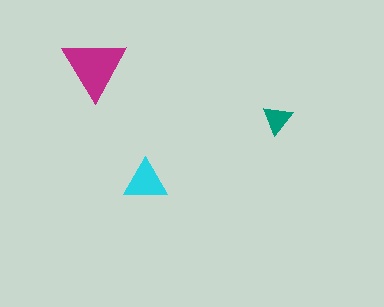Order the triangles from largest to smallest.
the magenta one, the cyan one, the teal one.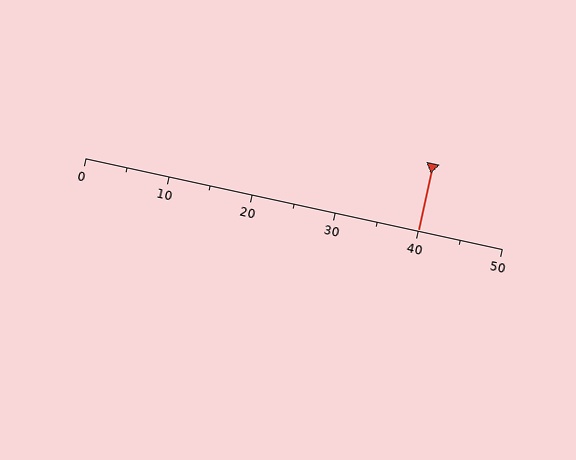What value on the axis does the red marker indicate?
The marker indicates approximately 40.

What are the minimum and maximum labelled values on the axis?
The axis runs from 0 to 50.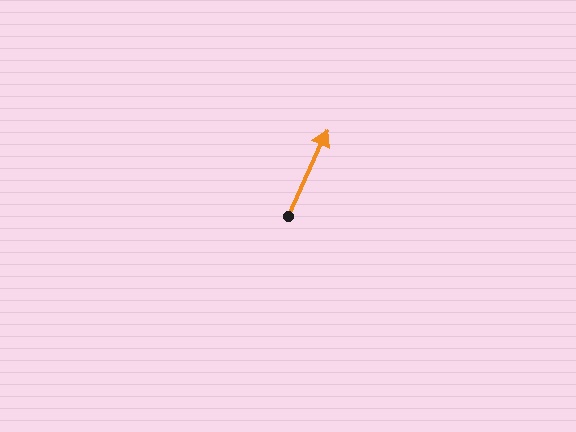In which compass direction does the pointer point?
Northeast.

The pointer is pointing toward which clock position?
Roughly 1 o'clock.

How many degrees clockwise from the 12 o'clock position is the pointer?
Approximately 25 degrees.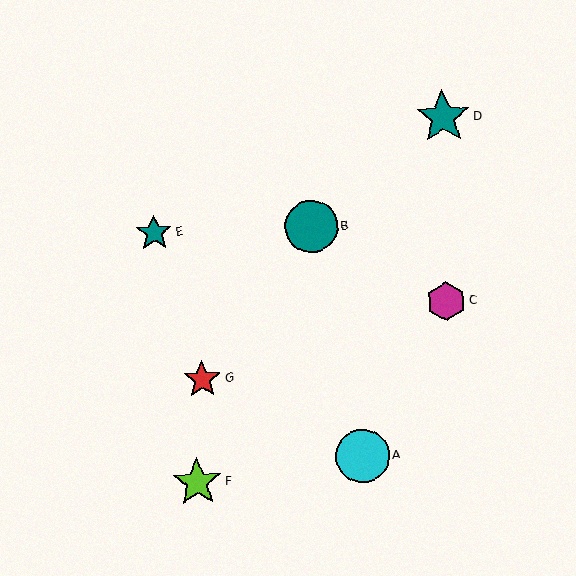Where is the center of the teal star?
The center of the teal star is at (443, 117).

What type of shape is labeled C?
Shape C is a magenta hexagon.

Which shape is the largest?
The teal star (labeled D) is the largest.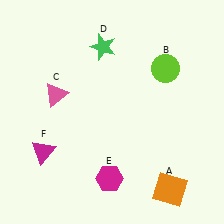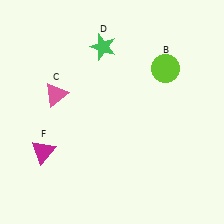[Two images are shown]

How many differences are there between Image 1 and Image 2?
There are 2 differences between the two images.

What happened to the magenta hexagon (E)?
The magenta hexagon (E) was removed in Image 2. It was in the bottom-left area of Image 1.